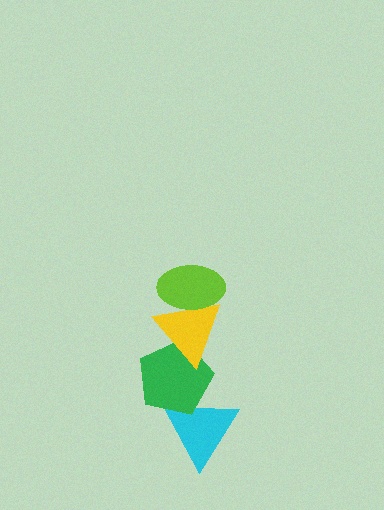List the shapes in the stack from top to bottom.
From top to bottom: the lime ellipse, the yellow triangle, the green pentagon, the cyan triangle.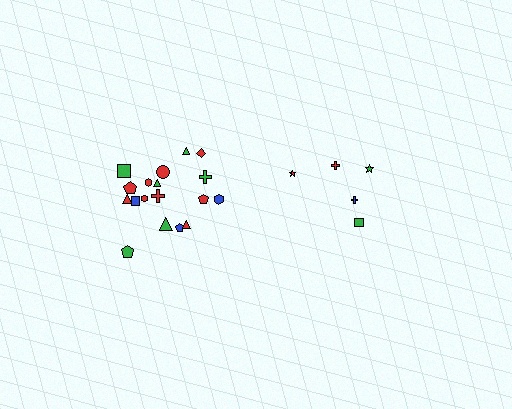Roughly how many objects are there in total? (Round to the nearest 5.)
Roughly 25 objects in total.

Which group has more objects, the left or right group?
The left group.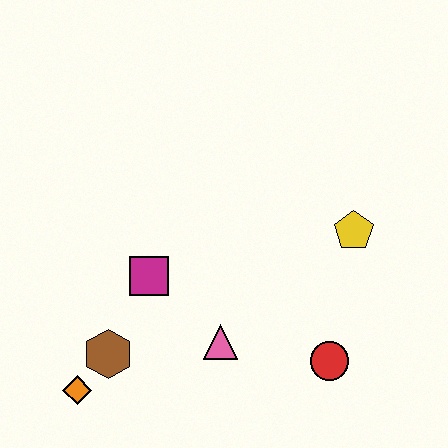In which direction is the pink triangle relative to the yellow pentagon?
The pink triangle is to the left of the yellow pentagon.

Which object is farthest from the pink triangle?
The yellow pentagon is farthest from the pink triangle.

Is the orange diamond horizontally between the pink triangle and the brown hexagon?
No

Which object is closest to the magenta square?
The brown hexagon is closest to the magenta square.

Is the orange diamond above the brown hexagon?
No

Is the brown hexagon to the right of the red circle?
No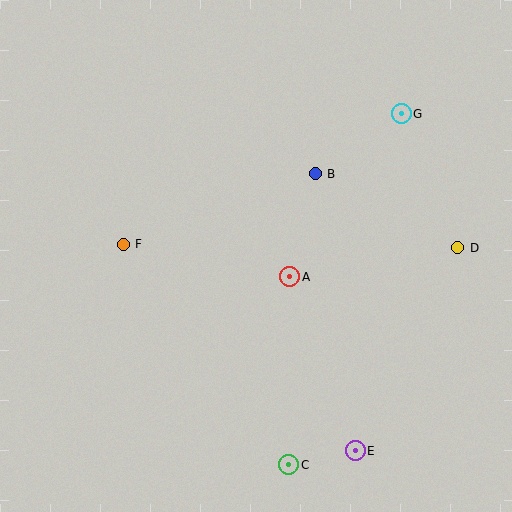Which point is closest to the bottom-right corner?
Point E is closest to the bottom-right corner.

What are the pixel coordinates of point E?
Point E is at (355, 451).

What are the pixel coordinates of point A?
Point A is at (290, 277).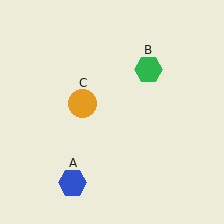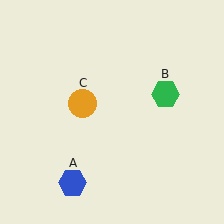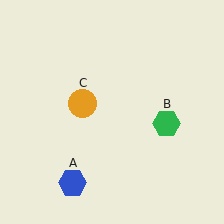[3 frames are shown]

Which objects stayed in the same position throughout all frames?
Blue hexagon (object A) and orange circle (object C) remained stationary.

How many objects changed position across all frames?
1 object changed position: green hexagon (object B).